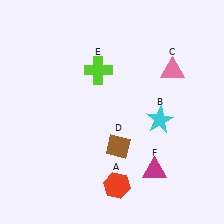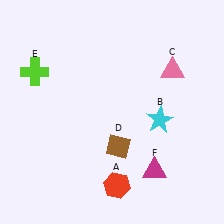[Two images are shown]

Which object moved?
The lime cross (E) moved left.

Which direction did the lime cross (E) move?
The lime cross (E) moved left.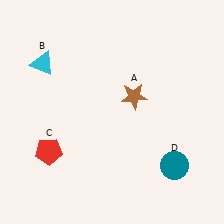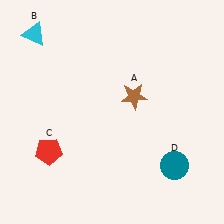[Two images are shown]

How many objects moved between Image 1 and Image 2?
1 object moved between the two images.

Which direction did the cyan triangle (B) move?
The cyan triangle (B) moved up.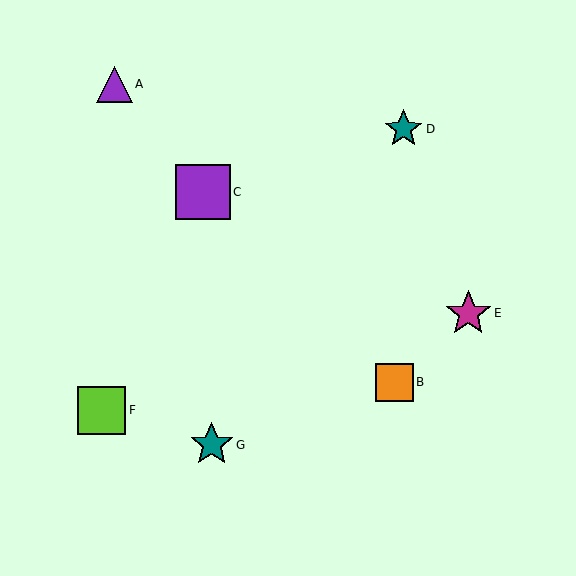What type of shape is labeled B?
Shape B is an orange square.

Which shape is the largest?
The purple square (labeled C) is the largest.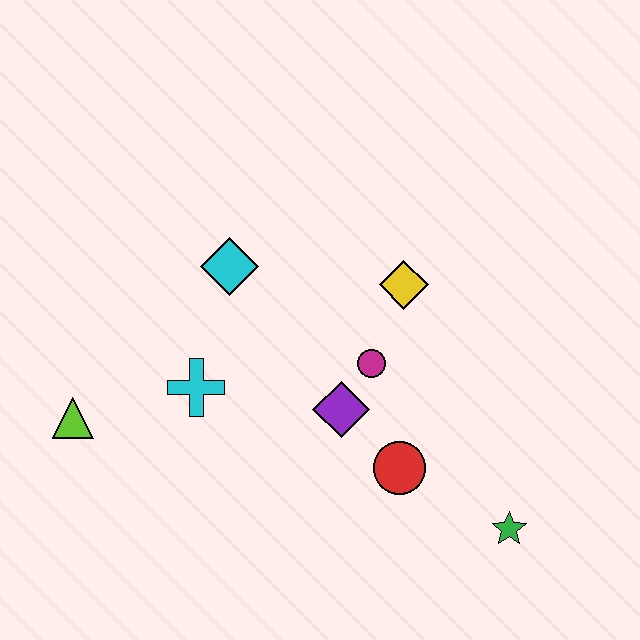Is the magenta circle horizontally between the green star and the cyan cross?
Yes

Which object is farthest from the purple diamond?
The lime triangle is farthest from the purple diamond.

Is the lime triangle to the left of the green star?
Yes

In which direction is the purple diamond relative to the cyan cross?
The purple diamond is to the right of the cyan cross.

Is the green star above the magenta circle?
No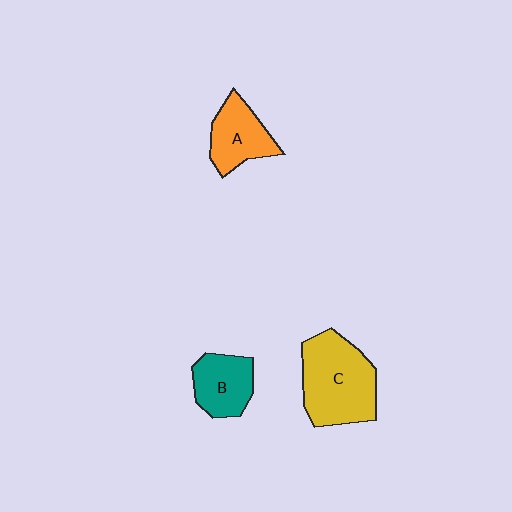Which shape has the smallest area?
Shape B (teal).